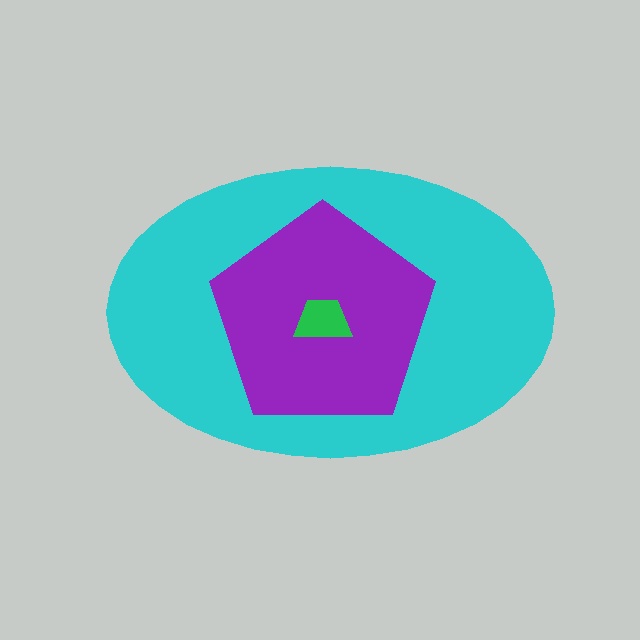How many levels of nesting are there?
3.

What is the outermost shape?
The cyan ellipse.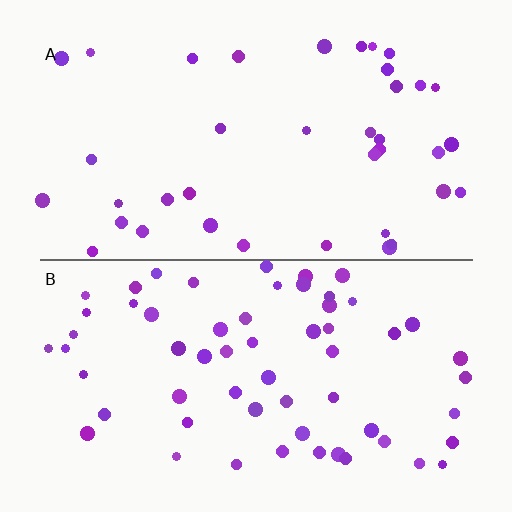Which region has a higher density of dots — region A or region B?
B (the bottom).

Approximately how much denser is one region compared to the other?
Approximately 1.6× — region B over region A.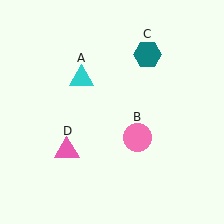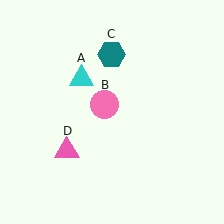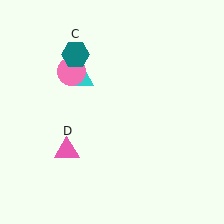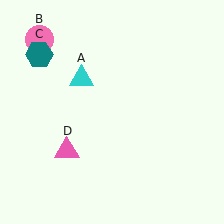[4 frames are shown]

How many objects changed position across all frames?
2 objects changed position: pink circle (object B), teal hexagon (object C).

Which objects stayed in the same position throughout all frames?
Cyan triangle (object A) and pink triangle (object D) remained stationary.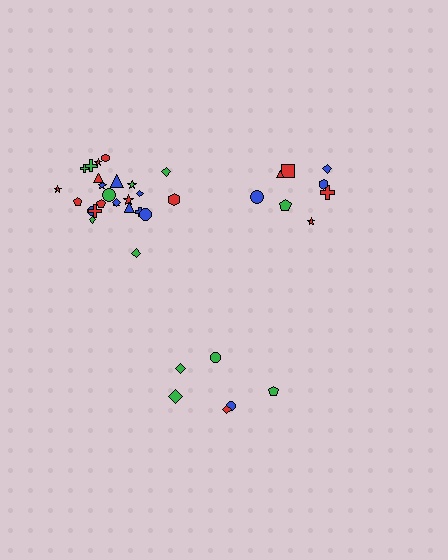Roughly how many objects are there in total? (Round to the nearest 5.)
Roughly 40 objects in total.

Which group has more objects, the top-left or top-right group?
The top-left group.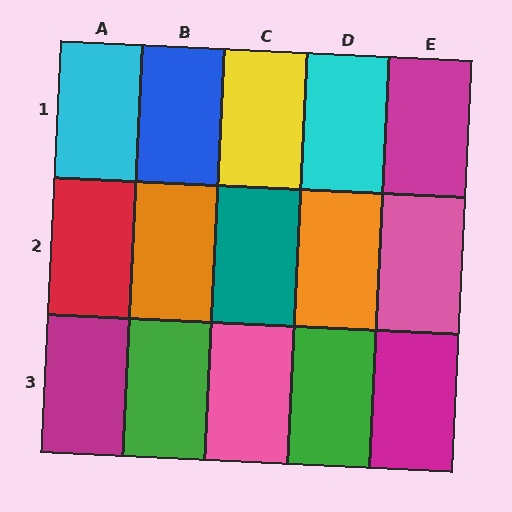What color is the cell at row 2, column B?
Orange.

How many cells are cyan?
2 cells are cyan.